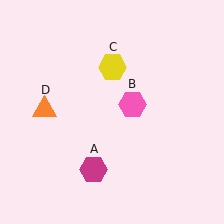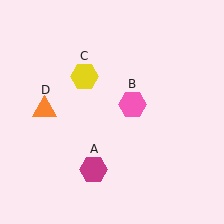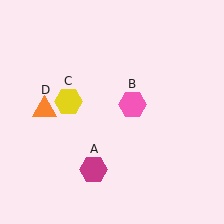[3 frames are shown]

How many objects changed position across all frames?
1 object changed position: yellow hexagon (object C).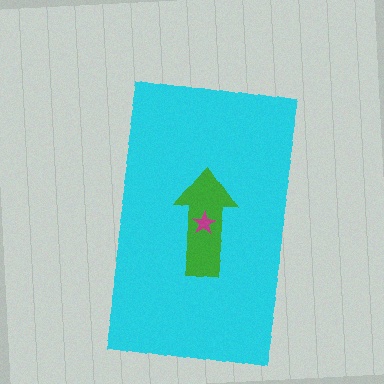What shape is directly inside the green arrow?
The magenta star.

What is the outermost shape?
The cyan rectangle.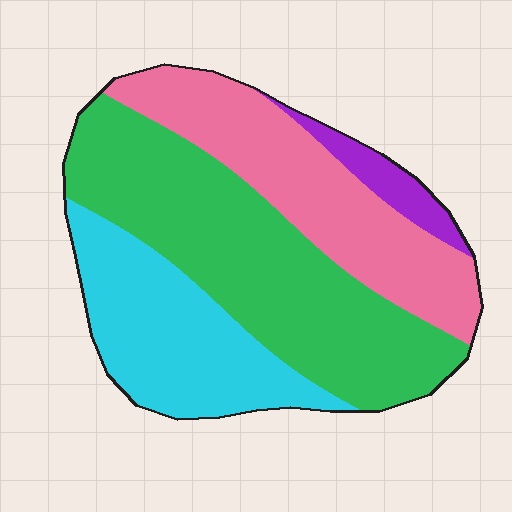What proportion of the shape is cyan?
Cyan takes up about one quarter (1/4) of the shape.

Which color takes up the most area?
Green, at roughly 40%.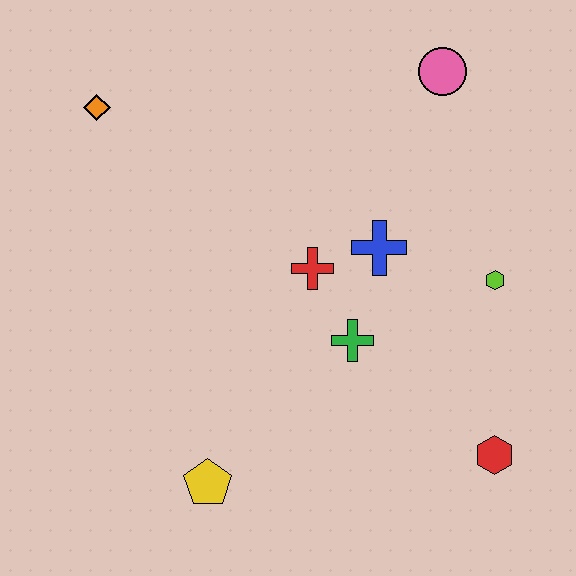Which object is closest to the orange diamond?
The red cross is closest to the orange diamond.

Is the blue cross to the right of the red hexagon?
No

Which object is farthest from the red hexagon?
The orange diamond is farthest from the red hexagon.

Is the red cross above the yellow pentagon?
Yes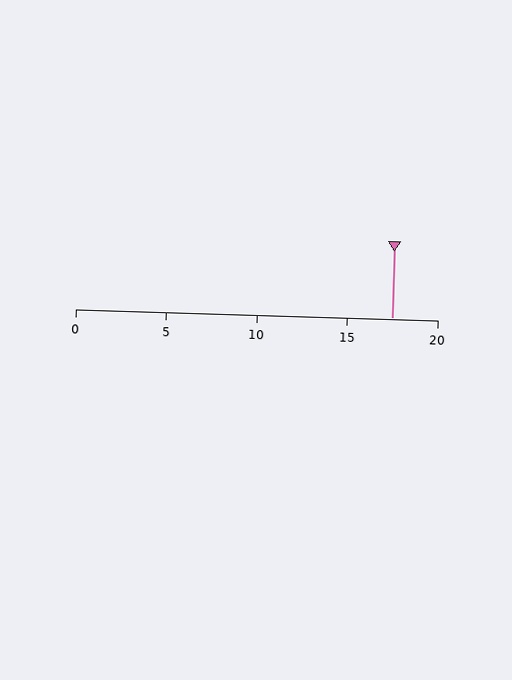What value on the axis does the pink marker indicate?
The marker indicates approximately 17.5.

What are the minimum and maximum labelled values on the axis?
The axis runs from 0 to 20.